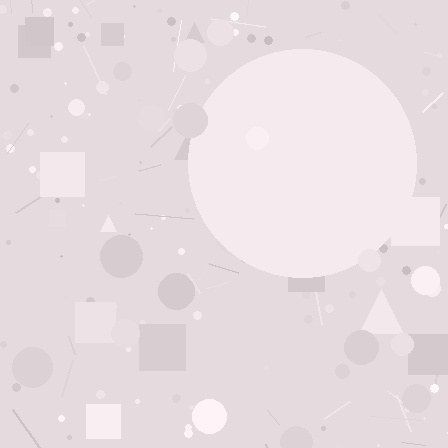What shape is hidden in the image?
A circle is hidden in the image.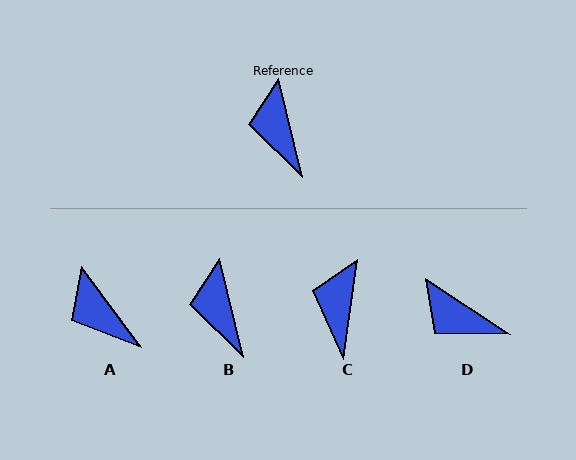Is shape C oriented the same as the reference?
No, it is off by about 21 degrees.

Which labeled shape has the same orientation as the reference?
B.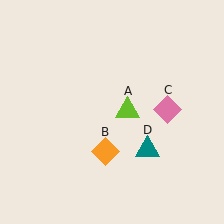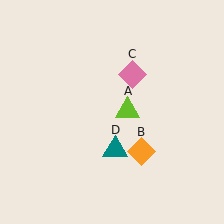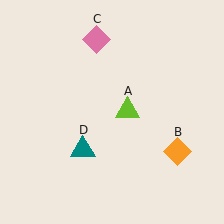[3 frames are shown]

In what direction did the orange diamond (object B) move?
The orange diamond (object B) moved right.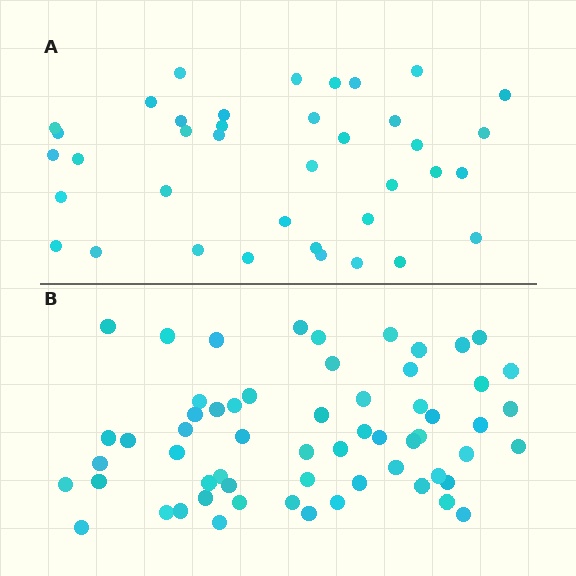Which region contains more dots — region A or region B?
Region B (the bottom region) has more dots.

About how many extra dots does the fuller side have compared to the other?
Region B has approximately 20 more dots than region A.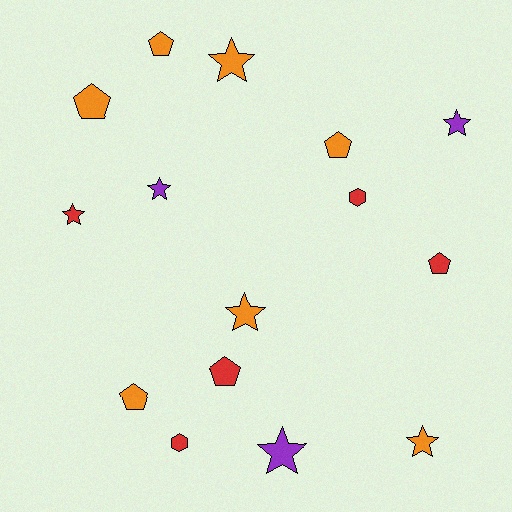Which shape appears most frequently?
Star, with 7 objects.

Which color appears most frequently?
Orange, with 7 objects.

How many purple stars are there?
There are 3 purple stars.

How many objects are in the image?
There are 15 objects.